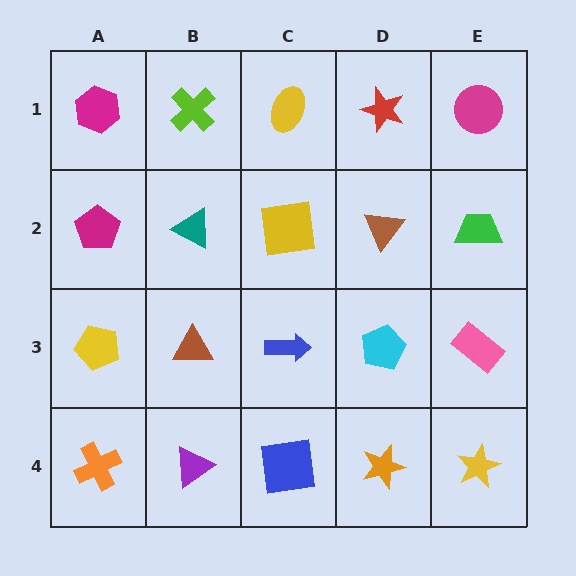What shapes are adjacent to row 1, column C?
A yellow square (row 2, column C), a lime cross (row 1, column B), a red star (row 1, column D).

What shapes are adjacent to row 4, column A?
A yellow pentagon (row 3, column A), a purple triangle (row 4, column B).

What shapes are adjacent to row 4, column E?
A pink rectangle (row 3, column E), an orange star (row 4, column D).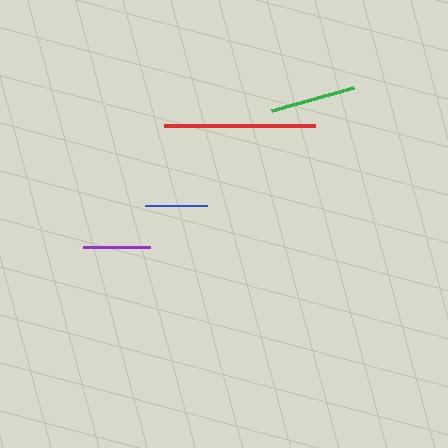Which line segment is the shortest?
The blue line is the shortest at approximately 62 pixels.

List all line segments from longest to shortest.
From longest to shortest: red, green, purple, blue.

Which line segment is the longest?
The red line is the longest at approximately 152 pixels.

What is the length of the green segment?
The green segment is approximately 85 pixels long.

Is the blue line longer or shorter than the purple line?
The purple line is longer than the blue line.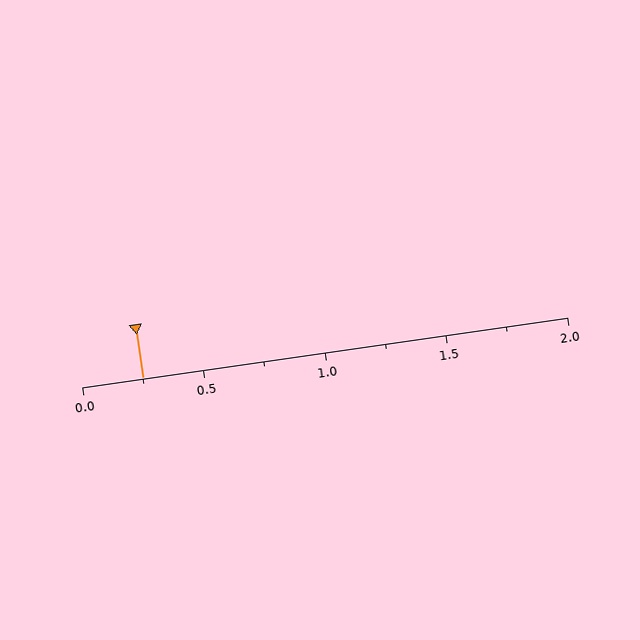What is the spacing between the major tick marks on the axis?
The major ticks are spaced 0.5 apart.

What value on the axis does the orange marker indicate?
The marker indicates approximately 0.25.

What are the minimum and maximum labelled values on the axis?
The axis runs from 0.0 to 2.0.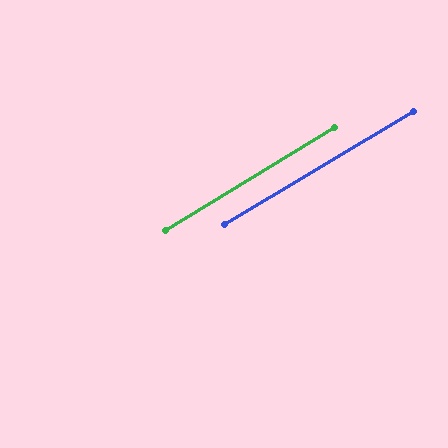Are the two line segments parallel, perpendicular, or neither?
Parallel — their directions differ by only 0.8°.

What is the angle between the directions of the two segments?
Approximately 1 degree.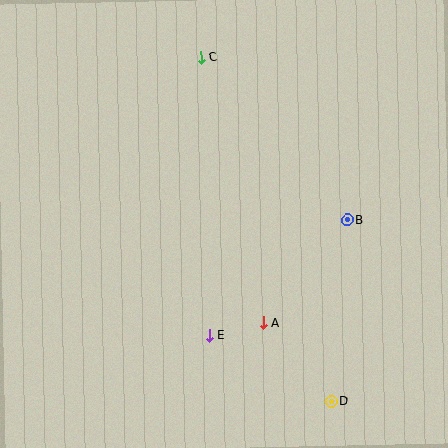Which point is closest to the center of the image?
Point A at (263, 323) is closest to the center.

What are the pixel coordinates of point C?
Point C is at (201, 58).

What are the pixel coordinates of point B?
Point B is at (347, 220).